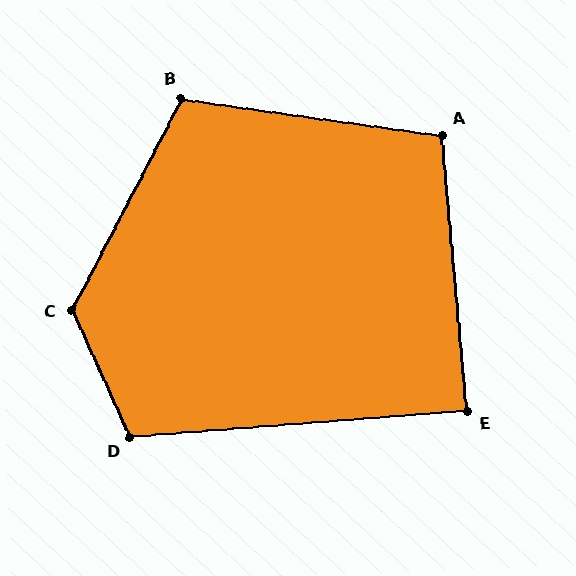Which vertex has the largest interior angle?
C, at approximately 128 degrees.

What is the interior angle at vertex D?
Approximately 110 degrees (obtuse).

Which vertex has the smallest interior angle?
E, at approximately 89 degrees.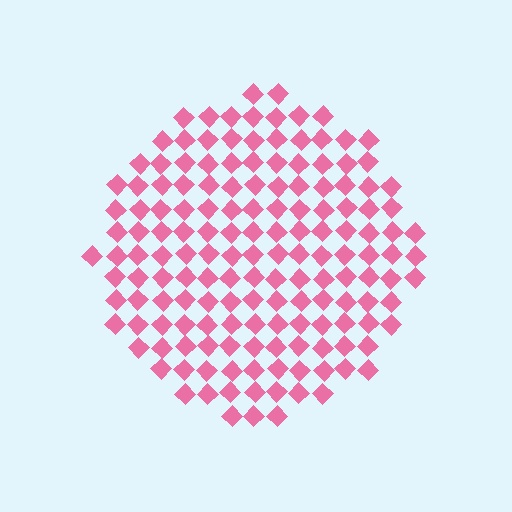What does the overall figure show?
The overall figure shows a circle.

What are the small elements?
The small elements are diamonds.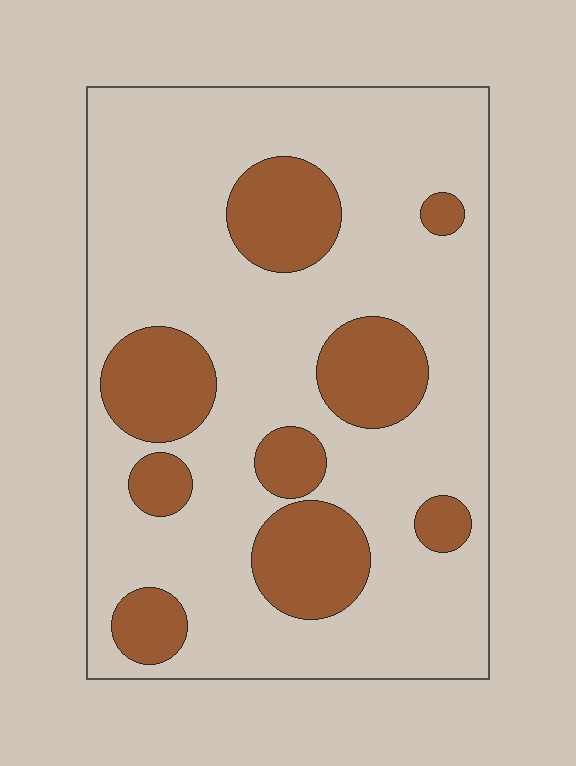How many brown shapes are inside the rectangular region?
9.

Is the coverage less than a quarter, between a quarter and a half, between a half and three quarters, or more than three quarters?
Less than a quarter.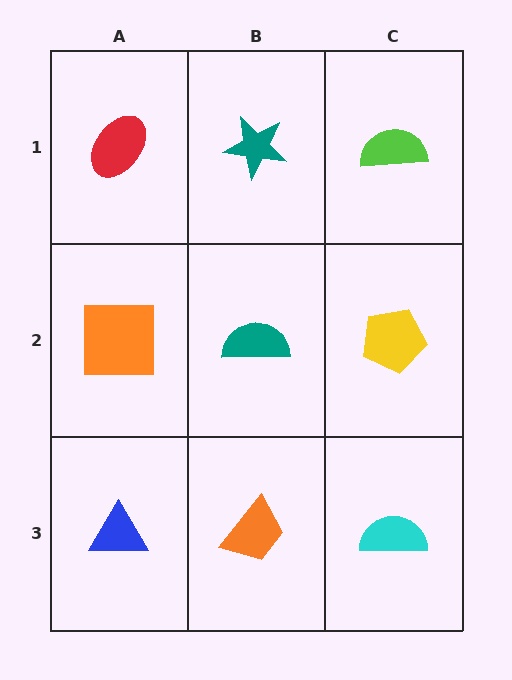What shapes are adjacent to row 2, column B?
A teal star (row 1, column B), an orange trapezoid (row 3, column B), an orange square (row 2, column A), a yellow pentagon (row 2, column C).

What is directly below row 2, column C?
A cyan semicircle.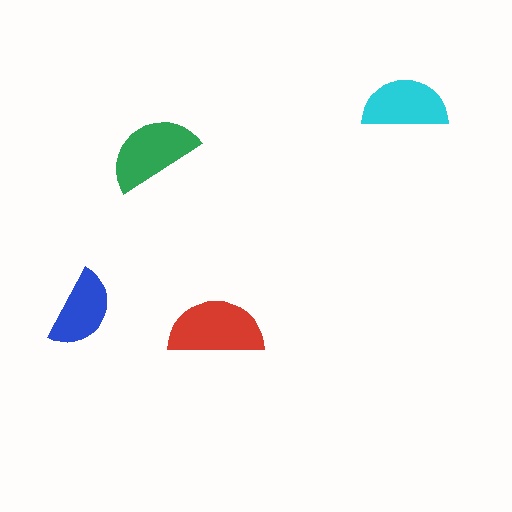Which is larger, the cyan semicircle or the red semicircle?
The red one.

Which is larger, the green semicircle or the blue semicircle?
The green one.